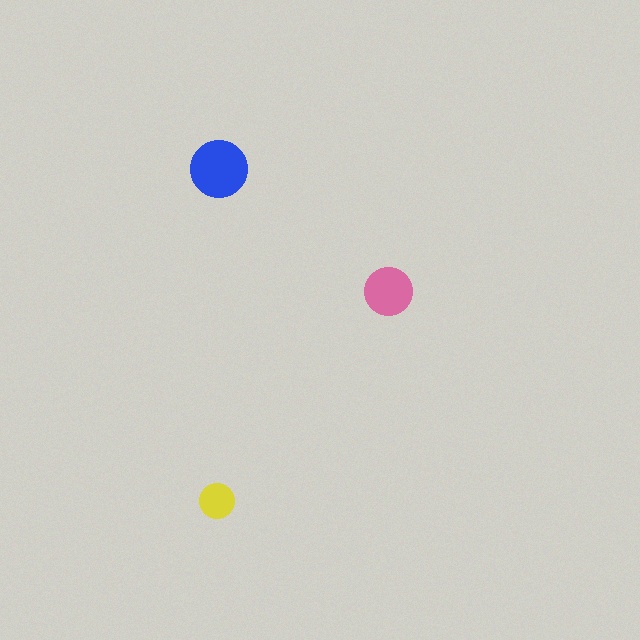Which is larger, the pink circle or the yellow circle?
The pink one.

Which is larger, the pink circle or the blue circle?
The blue one.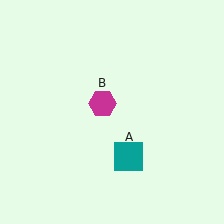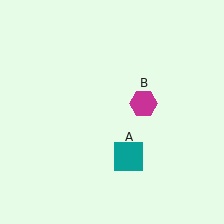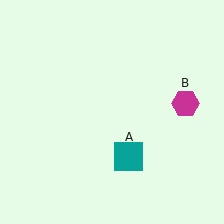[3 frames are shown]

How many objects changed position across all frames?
1 object changed position: magenta hexagon (object B).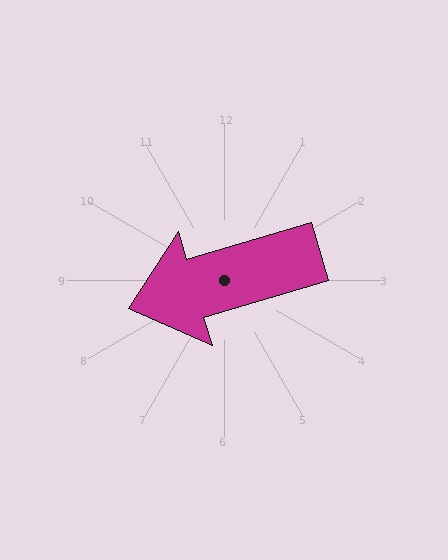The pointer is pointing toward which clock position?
Roughly 8 o'clock.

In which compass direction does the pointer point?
West.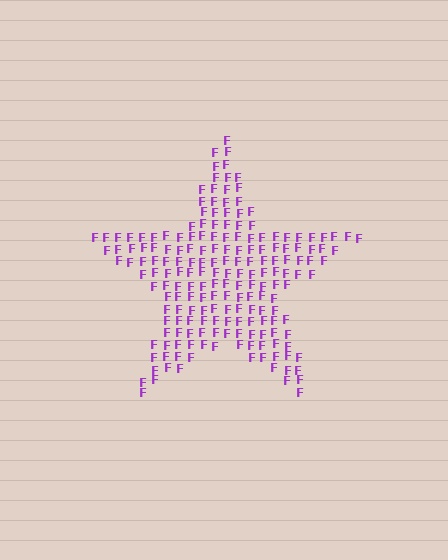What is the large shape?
The large shape is a star.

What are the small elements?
The small elements are letter F's.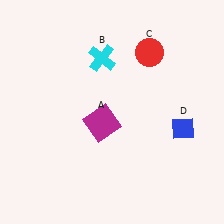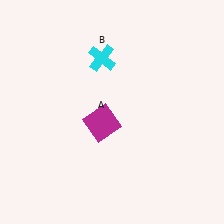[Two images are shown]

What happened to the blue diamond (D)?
The blue diamond (D) was removed in Image 2. It was in the bottom-right area of Image 1.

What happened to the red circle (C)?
The red circle (C) was removed in Image 2. It was in the top-right area of Image 1.